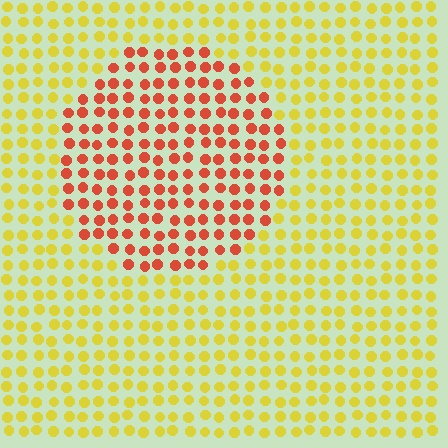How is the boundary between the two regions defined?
The boundary is defined purely by a slight shift in hue (about 49 degrees). Spacing, size, and orientation are identical on both sides.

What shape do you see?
I see a circle.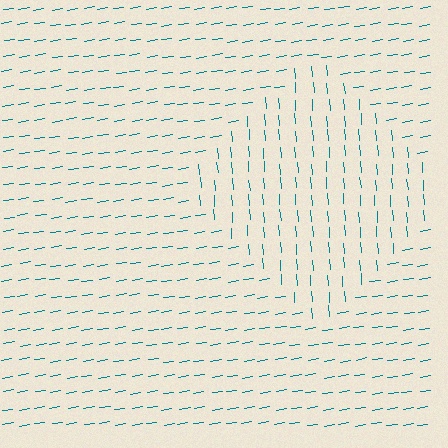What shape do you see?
I see a diamond.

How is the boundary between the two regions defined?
The boundary is defined purely by a change in line orientation (approximately 86 degrees difference). All lines are the same color and thickness.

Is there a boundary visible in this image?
Yes, there is a texture boundary formed by a change in line orientation.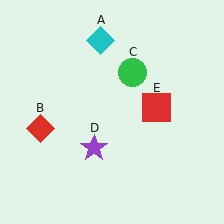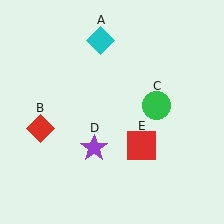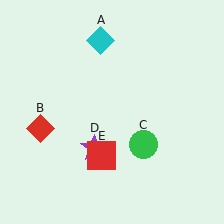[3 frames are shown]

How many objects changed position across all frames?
2 objects changed position: green circle (object C), red square (object E).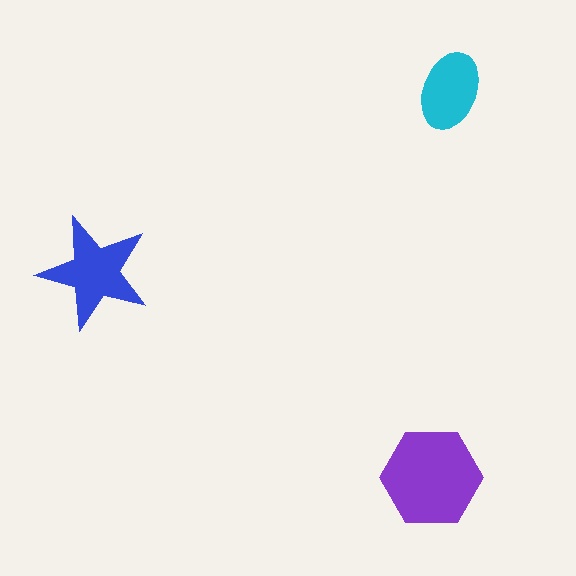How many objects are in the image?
There are 3 objects in the image.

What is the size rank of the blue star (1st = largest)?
2nd.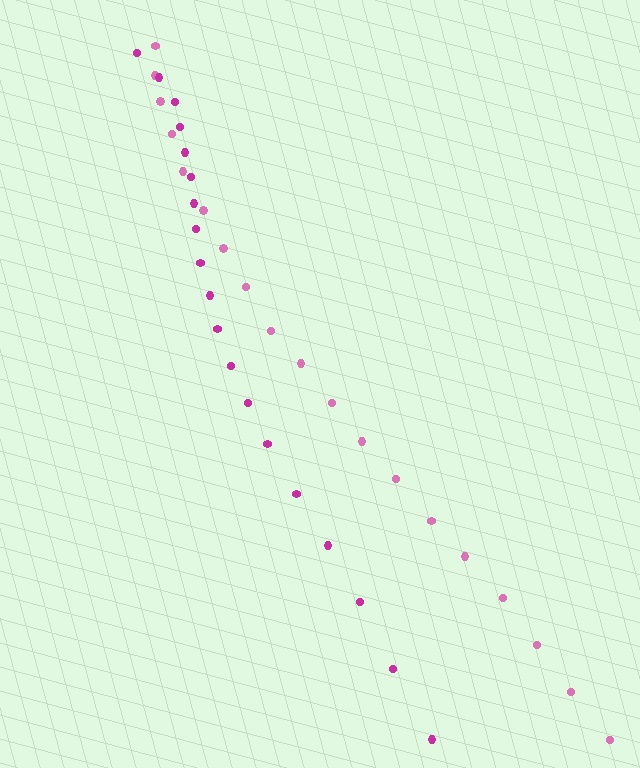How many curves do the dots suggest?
There are 2 distinct paths.